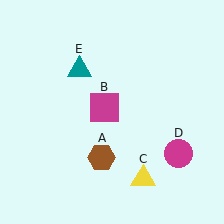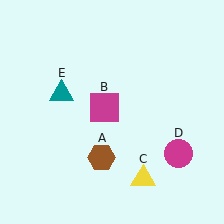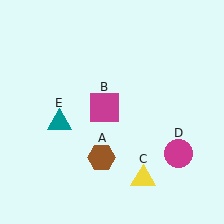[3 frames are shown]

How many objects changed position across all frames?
1 object changed position: teal triangle (object E).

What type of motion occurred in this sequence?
The teal triangle (object E) rotated counterclockwise around the center of the scene.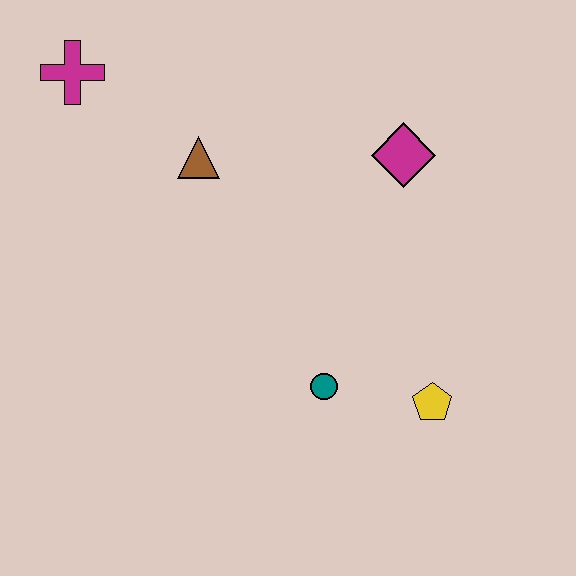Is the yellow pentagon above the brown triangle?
No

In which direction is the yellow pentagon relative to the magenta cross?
The yellow pentagon is to the right of the magenta cross.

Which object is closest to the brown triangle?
The magenta cross is closest to the brown triangle.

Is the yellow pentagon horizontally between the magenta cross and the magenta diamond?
No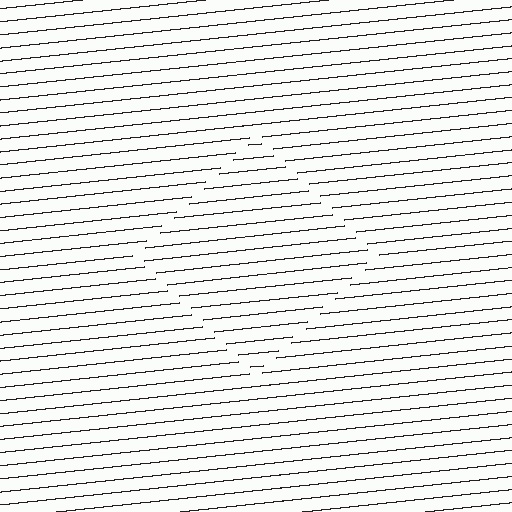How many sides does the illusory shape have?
4 sides — the line-ends trace a square.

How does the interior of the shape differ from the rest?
The interior of the shape contains the same grating, shifted by half a period — the contour is defined by the phase discontinuity where line-ends from the inner and outer gratings abut.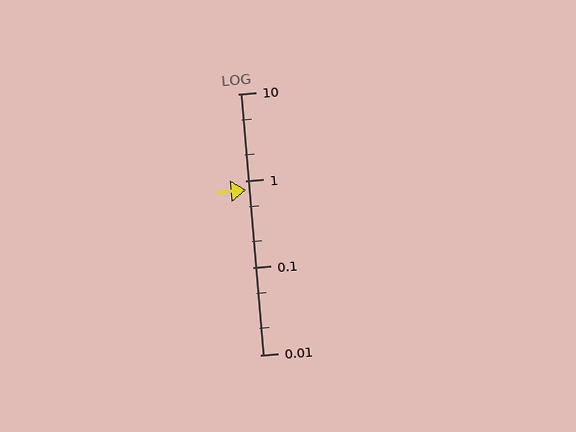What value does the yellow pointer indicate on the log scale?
The pointer indicates approximately 0.79.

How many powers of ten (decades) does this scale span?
The scale spans 3 decades, from 0.01 to 10.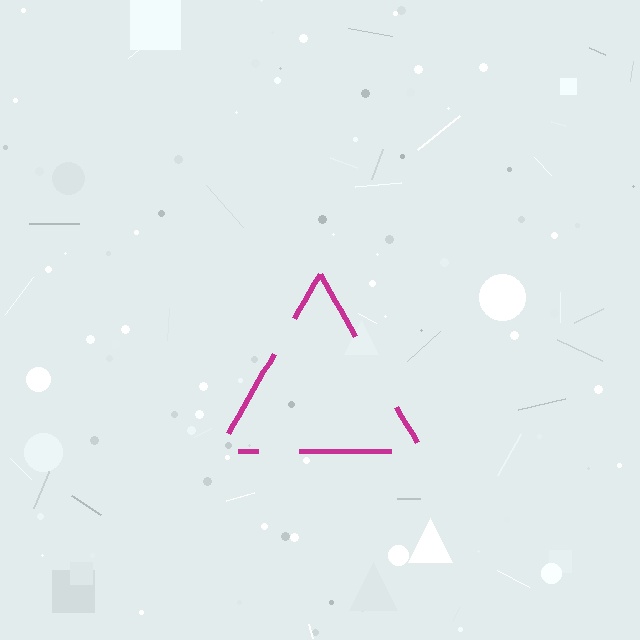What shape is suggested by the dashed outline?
The dashed outline suggests a triangle.